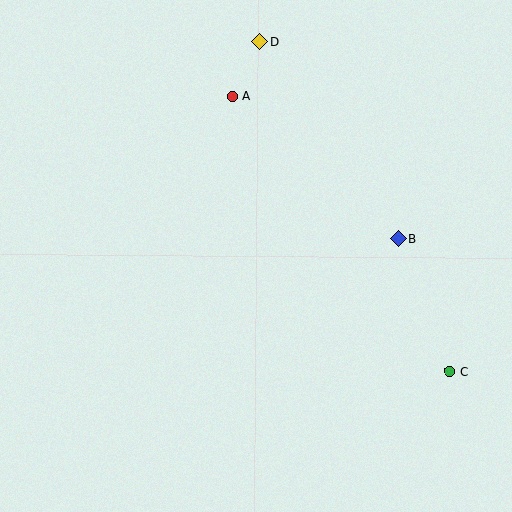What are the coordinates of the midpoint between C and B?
The midpoint between C and B is at (424, 305).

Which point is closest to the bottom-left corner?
Point C is closest to the bottom-left corner.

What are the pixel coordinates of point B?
Point B is at (399, 239).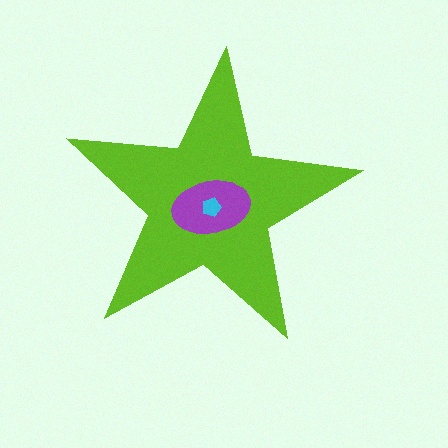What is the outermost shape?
The lime star.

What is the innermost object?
The cyan pentagon.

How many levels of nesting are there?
3.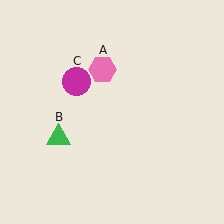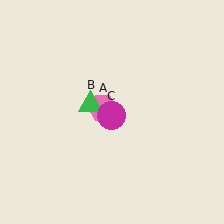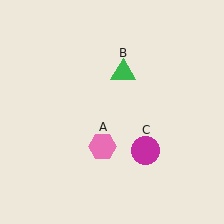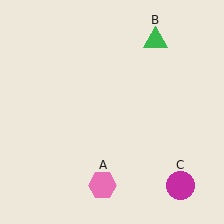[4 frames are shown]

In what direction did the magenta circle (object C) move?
The magenta circle (object C) moved down and to the right.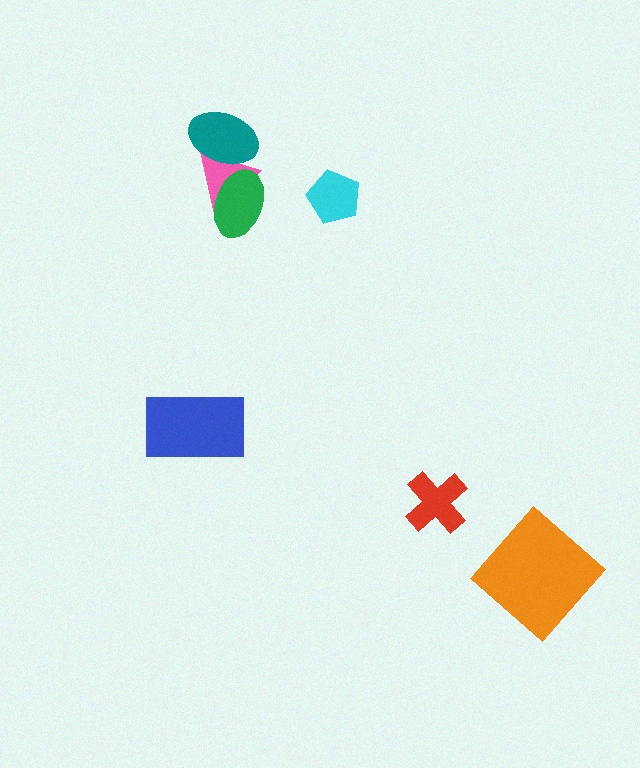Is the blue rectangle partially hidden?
No, no other shape covers it.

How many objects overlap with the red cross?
0 objects overlap with the red cross.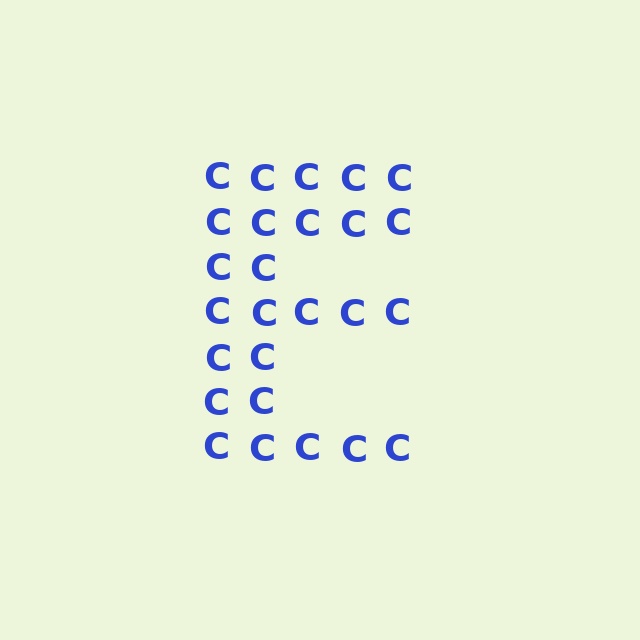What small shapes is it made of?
It is made of small letter C's.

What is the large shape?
The large shape is the letter E.